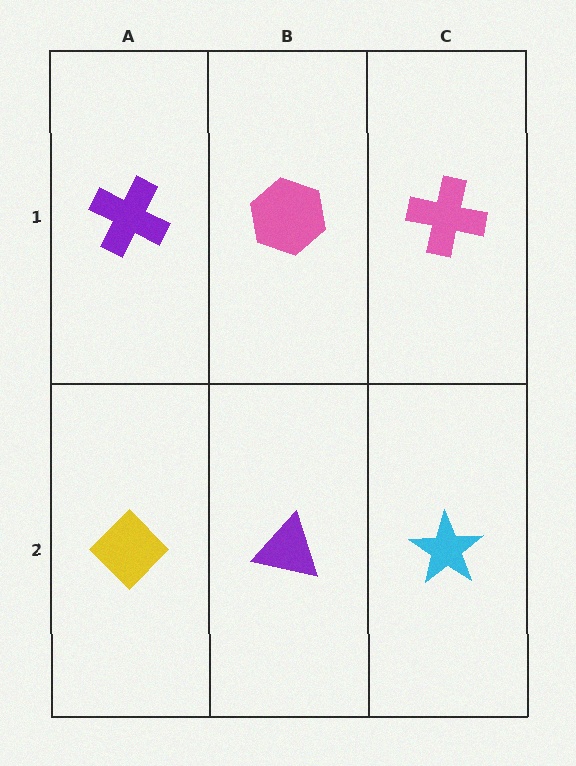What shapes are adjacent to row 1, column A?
A yellow diamond (row 2, column A), a pink hexagon (row 1, column B).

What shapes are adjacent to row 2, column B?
A pink hexagon (row 1, column B), a yellow diamond (row 2, column A), a cyan star (row 2, column C).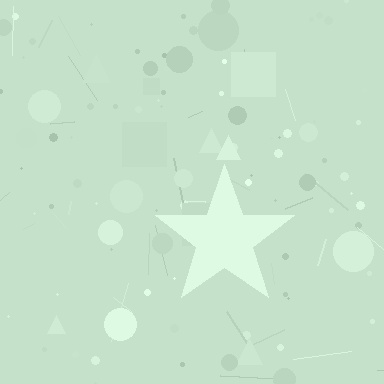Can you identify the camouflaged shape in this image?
The camouflaged shape is a star.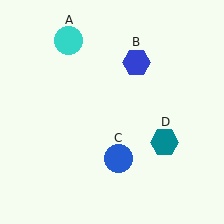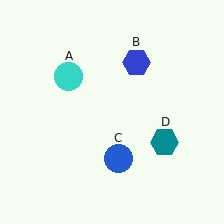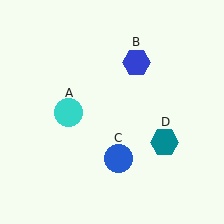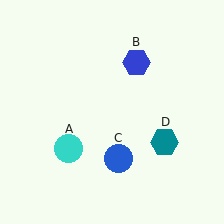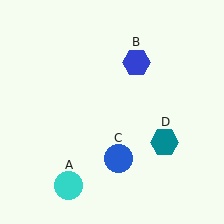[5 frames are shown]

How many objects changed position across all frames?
1 object changed position: cyan circle (object A).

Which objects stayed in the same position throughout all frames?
Blue hexagon (object B) and blue circle (object C) and teal hexagon (object D) remained stationary.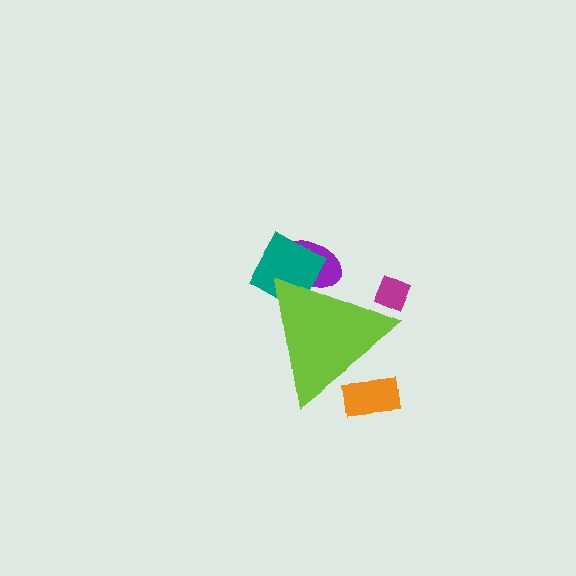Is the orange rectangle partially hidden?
Yes, the orange rectangle is partially hidden behind the lime triangle.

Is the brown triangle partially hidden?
Yes, the brown triangle is partially hidden behind the lime triangle.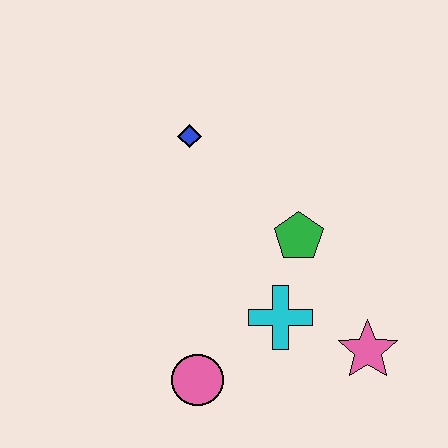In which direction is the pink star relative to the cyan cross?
The pink star is to the right of the cyan cross.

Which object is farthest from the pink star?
The blue diamond is farthest from the pink star.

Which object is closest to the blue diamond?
The green pentagon is closest to the blue diamond.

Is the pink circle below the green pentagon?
Yes